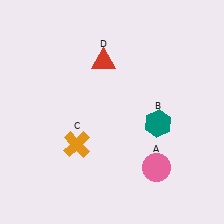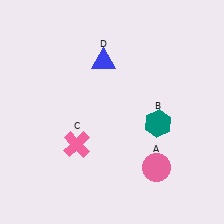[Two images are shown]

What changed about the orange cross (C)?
In Image 1, C is orange. In Image 2, it changed to pink.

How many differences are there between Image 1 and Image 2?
There are 2 differences between the two images.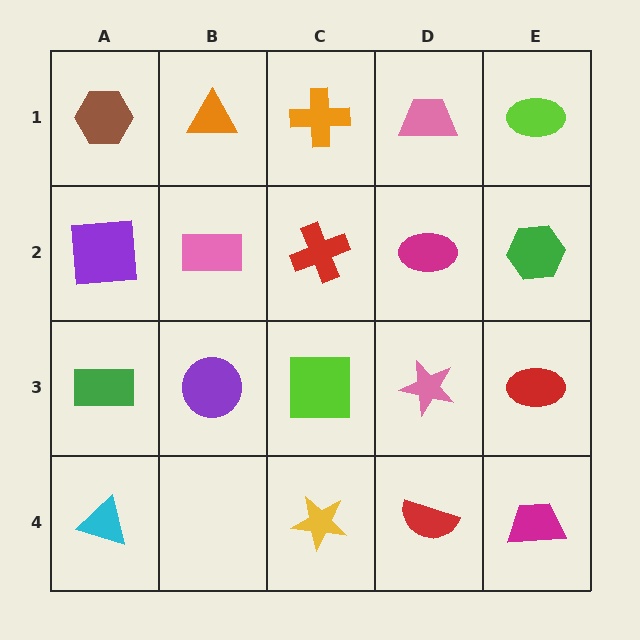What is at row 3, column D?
A pink star.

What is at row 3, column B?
A purple circle.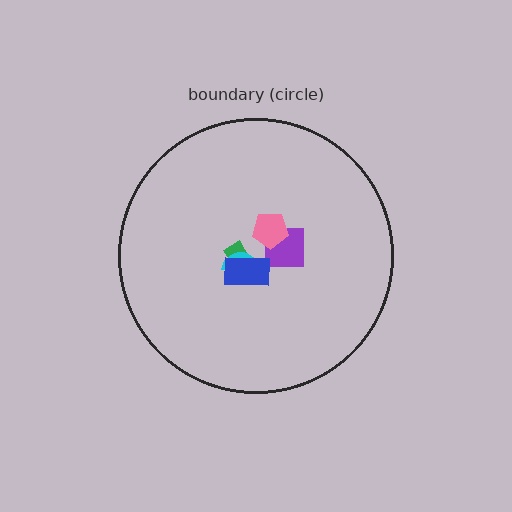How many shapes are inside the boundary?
5 inside, 0 outside.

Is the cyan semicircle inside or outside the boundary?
Inside.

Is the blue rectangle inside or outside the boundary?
Inside.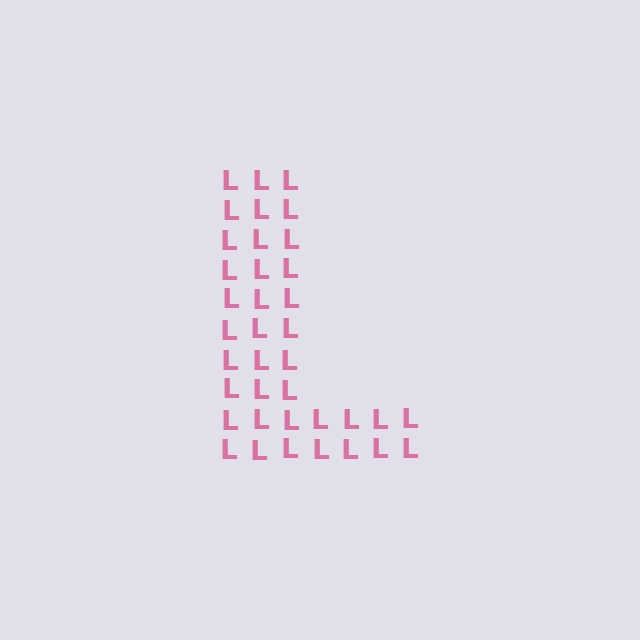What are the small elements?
The small elements are letter L's.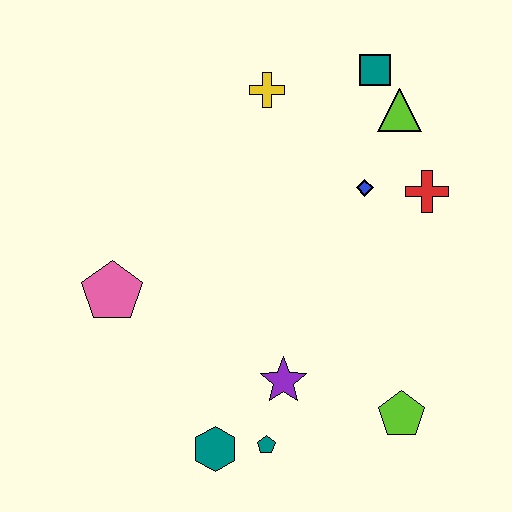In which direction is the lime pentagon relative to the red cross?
The lime pentagon is below the red cross.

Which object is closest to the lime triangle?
The teal square is closest to the lime triangle.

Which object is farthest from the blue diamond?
The teal hexagon is farthest from the blue diamond.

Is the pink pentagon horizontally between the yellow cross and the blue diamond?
No